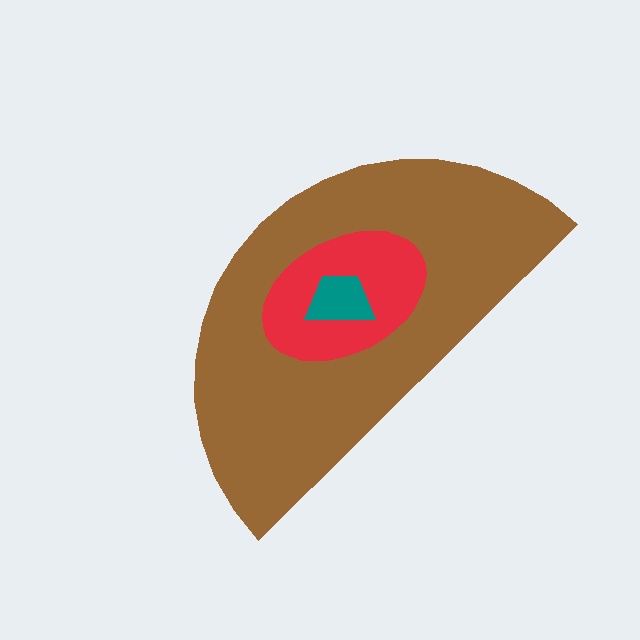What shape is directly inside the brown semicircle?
The red ellipse.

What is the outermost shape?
The brown semicircle.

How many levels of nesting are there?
3.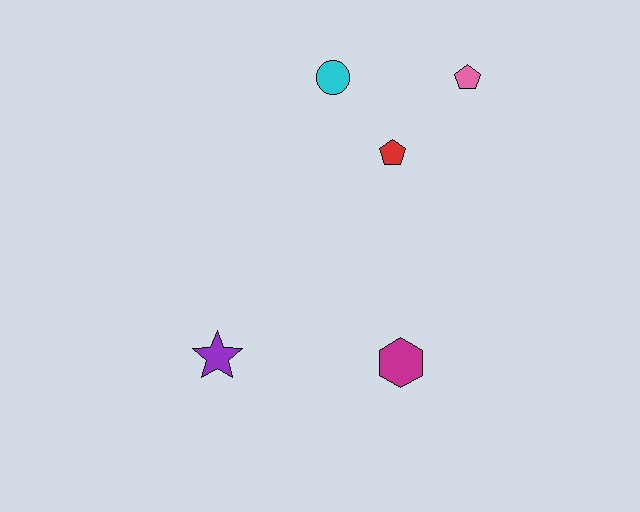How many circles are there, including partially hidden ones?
There is 1 circle.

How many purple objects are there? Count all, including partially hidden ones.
There is 1 purple object.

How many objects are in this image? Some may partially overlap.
There are 5 objects.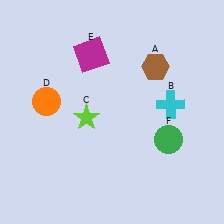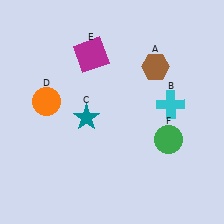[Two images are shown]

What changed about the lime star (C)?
In Image 1, C is lime. In Image 2, it changed to teal.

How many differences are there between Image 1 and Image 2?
There is 1 difference between the two images.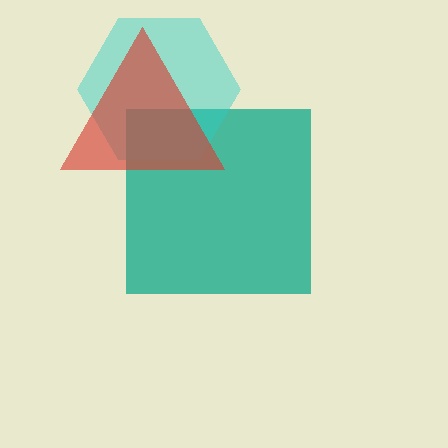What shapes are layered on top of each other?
The layered shapes are: a teal square, a cyan hexagon, a red triangle.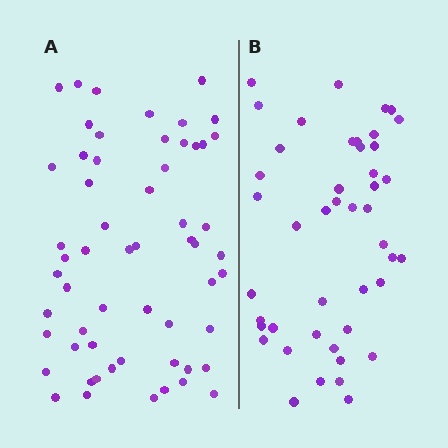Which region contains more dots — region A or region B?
Region A (the left region) has more dots.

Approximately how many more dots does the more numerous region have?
Region A has approximately 15 more dots than region B.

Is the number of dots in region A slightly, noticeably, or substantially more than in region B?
Region A has noticeably more, but not dramatically so. The ratio is roughly 1.3 to 1.